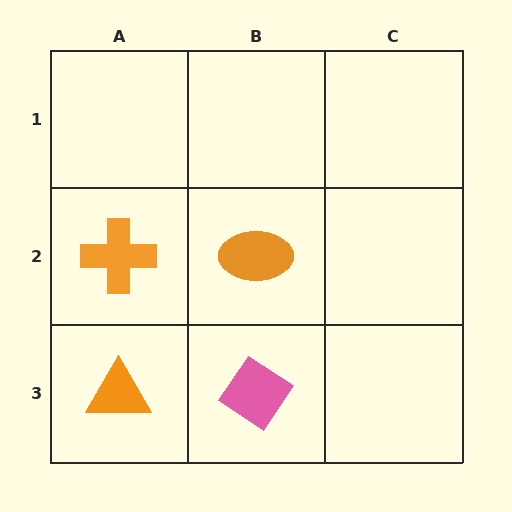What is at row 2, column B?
An orange ellipse.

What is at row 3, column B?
A pink diamond.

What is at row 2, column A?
An orange cross.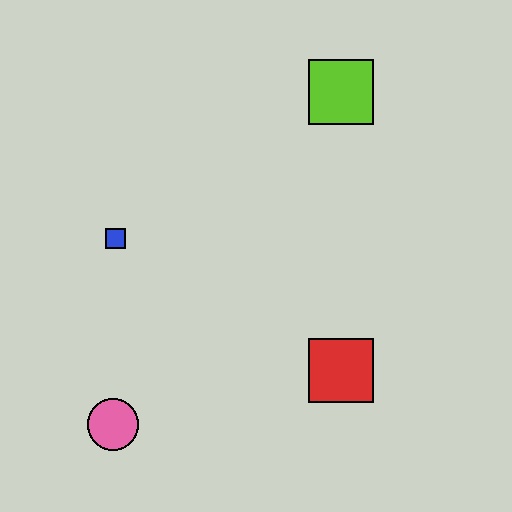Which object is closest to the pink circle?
The blue square is closest to the pink circle.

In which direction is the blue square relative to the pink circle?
The blue square is above the pink circle.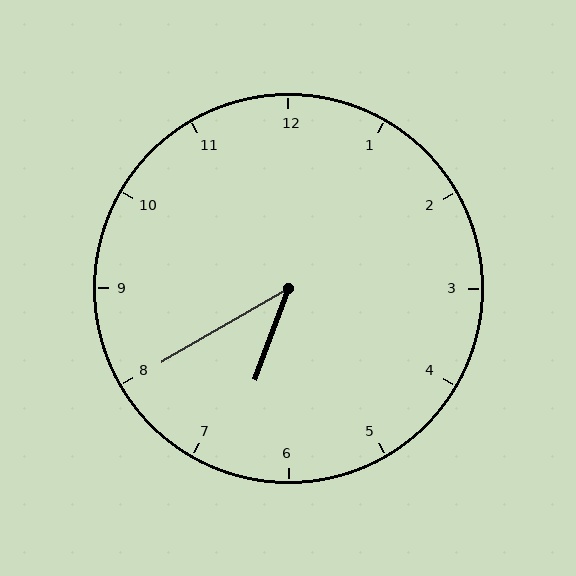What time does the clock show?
6:40.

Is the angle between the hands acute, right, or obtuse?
It is acute.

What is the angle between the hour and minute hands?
Approximately 40 degrees.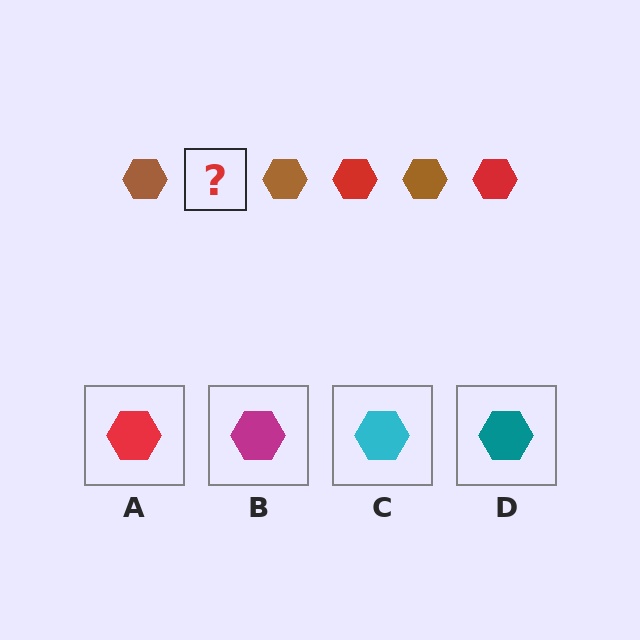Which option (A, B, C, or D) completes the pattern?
A.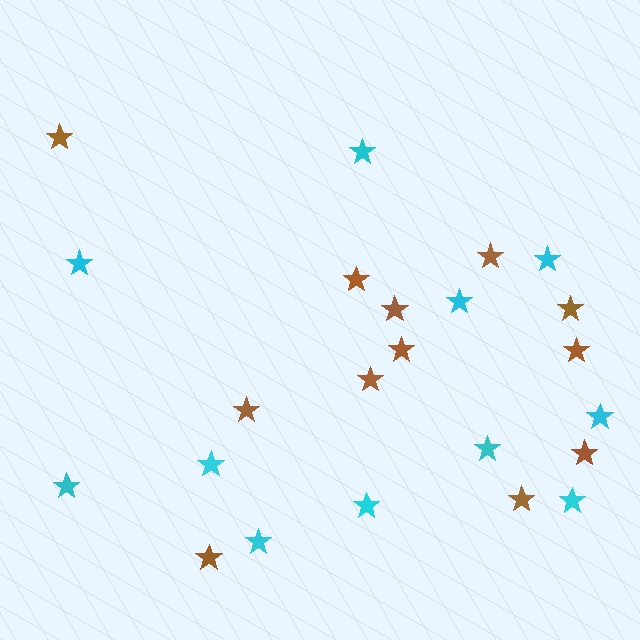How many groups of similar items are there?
There are 2 groups: one group of cyan stars (11) and one group of brown stars (12).